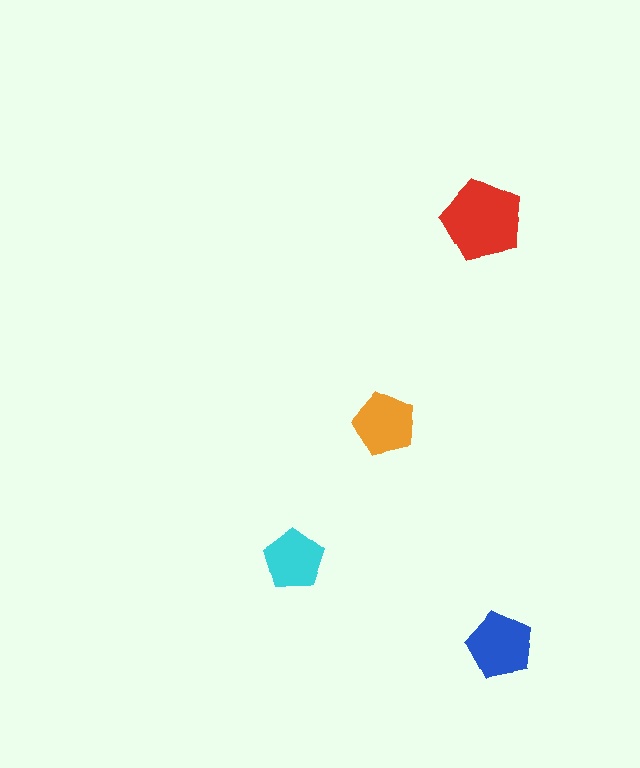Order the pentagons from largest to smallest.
the red one, the blue one, the orange one, the cyan one.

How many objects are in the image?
There are 4 objects in the image.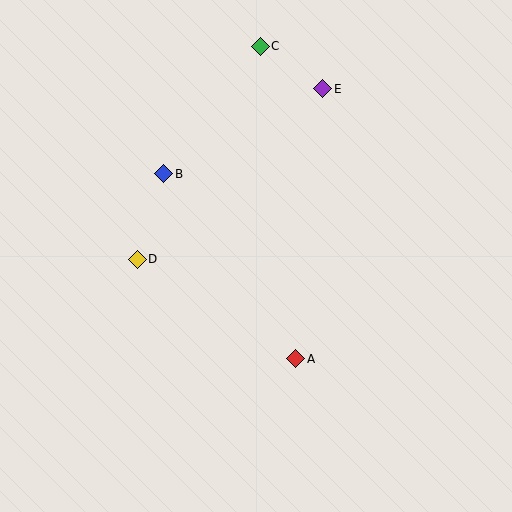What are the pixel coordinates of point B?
Point B is at (164, 174).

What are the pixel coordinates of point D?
Point D is at (137, 259).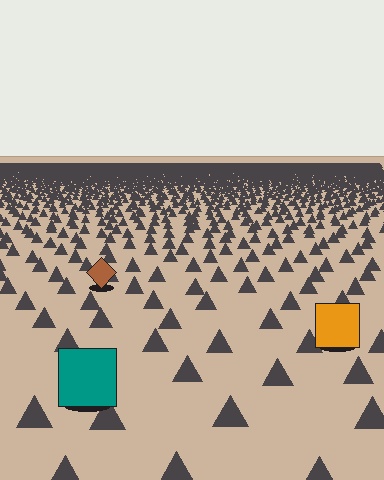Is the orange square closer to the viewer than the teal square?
No. The teal square is closer — you can tell from the texture gradient: the ground texture is coarser near it.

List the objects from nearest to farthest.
From nearest to farthest: the teal square, the orange square, the brown diamond.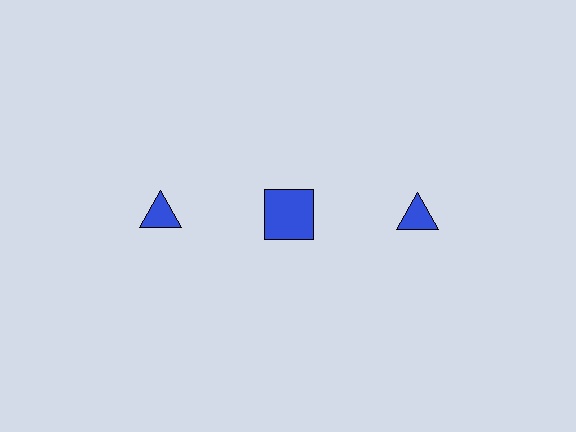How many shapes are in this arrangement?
There are 3 shapes arranged in a grid pattern.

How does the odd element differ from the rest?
It has a different shape: square instead of triangle.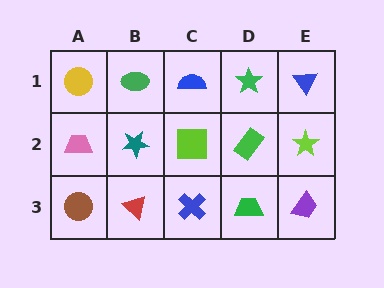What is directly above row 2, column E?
A blue triangle.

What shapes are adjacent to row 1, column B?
A teal star (row 2, column B), a yellow circle (row 1, column A), a blue semicircle (row 1, column C).